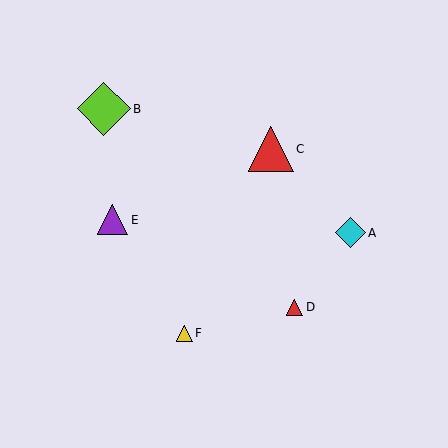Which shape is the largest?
The lime diamond (labeled B) is the largest.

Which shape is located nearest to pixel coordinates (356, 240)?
The cyan diamond (labeled A) at (350, 233) is nearest to that location.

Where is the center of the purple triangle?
The center of the purple triangle is at (113, 220).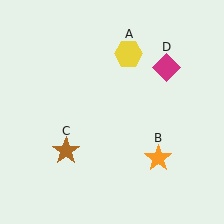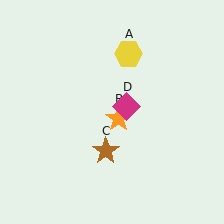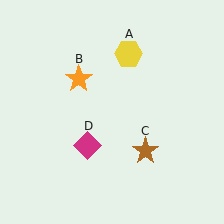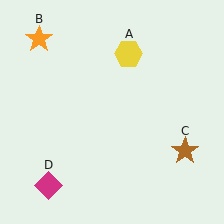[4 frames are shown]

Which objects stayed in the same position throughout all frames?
Yellow hexagon (object A) remained stationary.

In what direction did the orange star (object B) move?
The orange star (object B) moved up and to the left.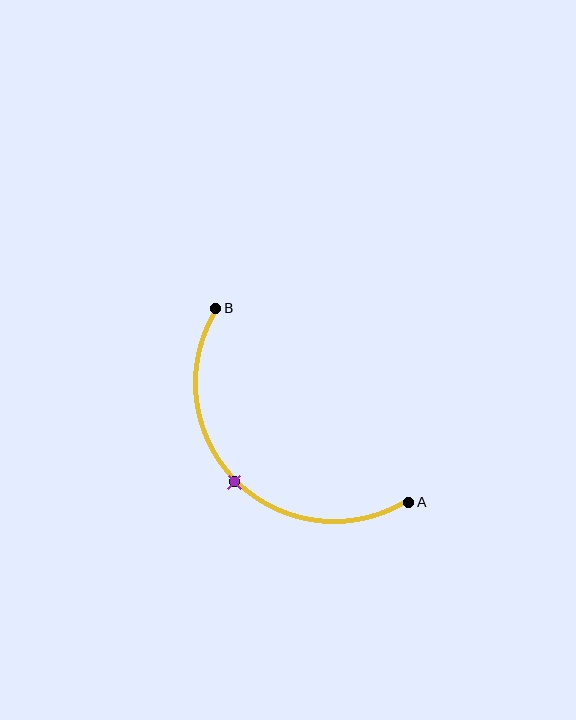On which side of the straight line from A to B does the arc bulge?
The arc bulges below and to the left of the straight line connecting A and B.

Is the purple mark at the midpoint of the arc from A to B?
Yes. The purple mark lies on the arc at equal arc-length from both A and B — it is the arc midpoint.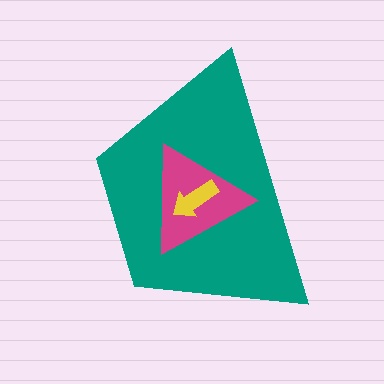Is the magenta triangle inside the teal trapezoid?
Yes.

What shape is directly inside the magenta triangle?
The yellow arrow.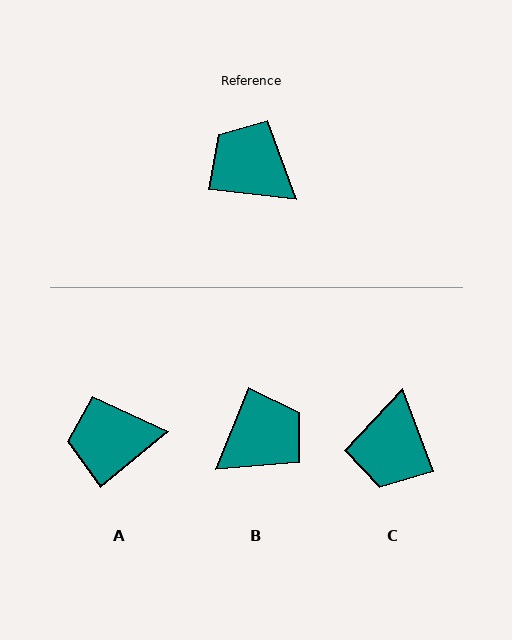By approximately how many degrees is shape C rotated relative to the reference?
Approximately 117 degrees counter-clockwise.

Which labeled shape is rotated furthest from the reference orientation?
C, about 117 degrees away.